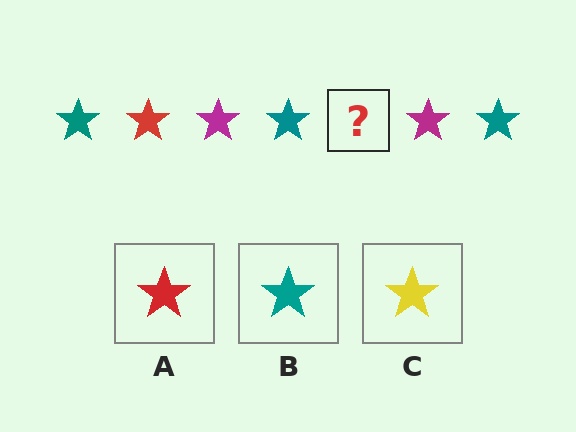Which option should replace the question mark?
Option A.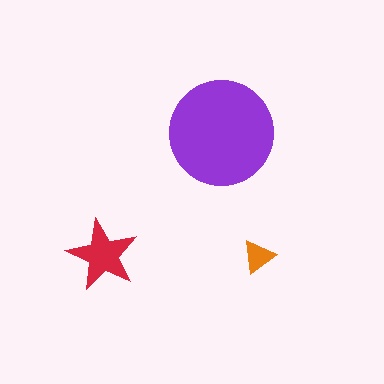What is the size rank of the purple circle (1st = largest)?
1st.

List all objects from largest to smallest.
The purple circle, the red star, the orange triangle.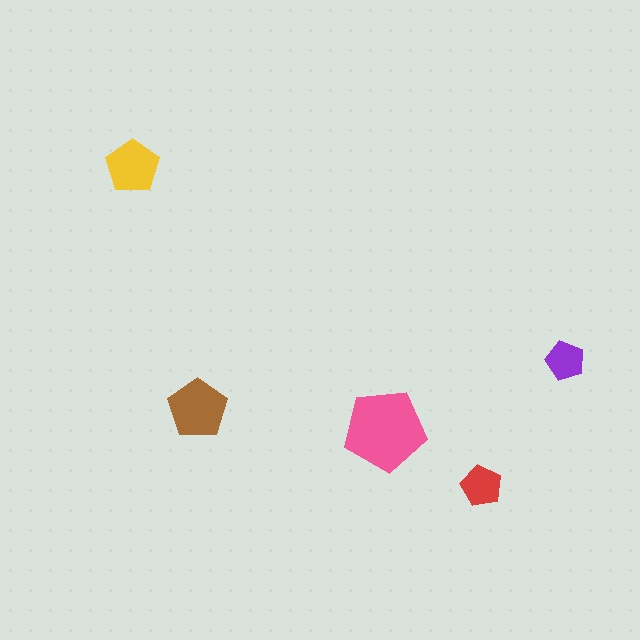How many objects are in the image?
There are 5 objects in the image.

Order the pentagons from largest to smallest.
the pink one, the brown one, the yellow one, the red one, the purple one.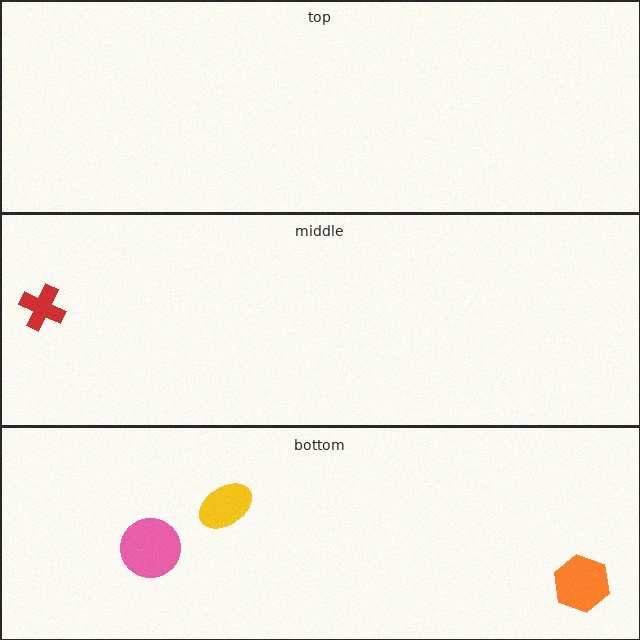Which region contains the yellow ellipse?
The bottom region.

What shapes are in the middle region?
The red cross.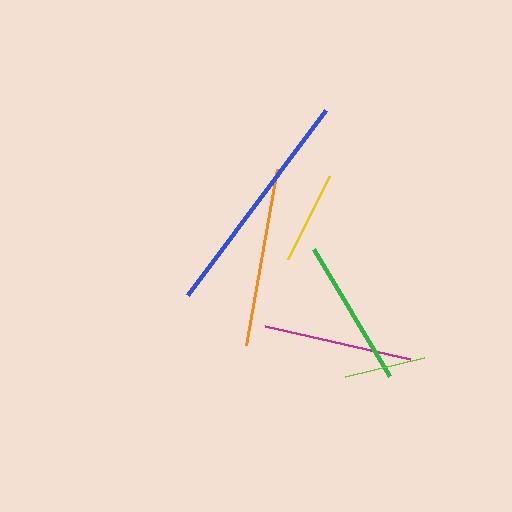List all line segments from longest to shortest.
From longest to shortest: blue, orange, magenta, green, yellow, lime.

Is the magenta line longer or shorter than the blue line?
The blue line is longer than the magenta line.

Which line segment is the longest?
The blue line is the longest at approximately 231 pixels.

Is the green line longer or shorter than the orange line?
The orange line is longer than the green line.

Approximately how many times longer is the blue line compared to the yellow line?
The blue line is approximately 2.5 times the length of the yellow line.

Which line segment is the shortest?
The lime line is the shortest at approximately 81 pixels.